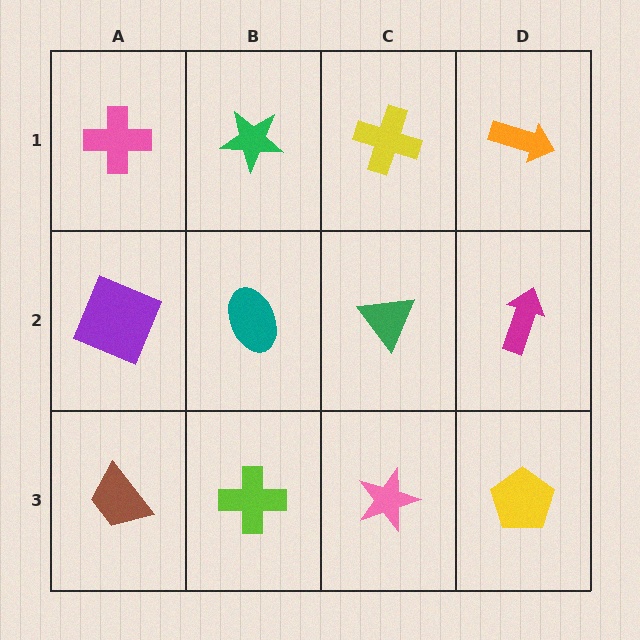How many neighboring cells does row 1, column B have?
3.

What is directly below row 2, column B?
A lime cross.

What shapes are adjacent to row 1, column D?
A magenta arrow (row 2, column D), a yellow cross (row 1, column C).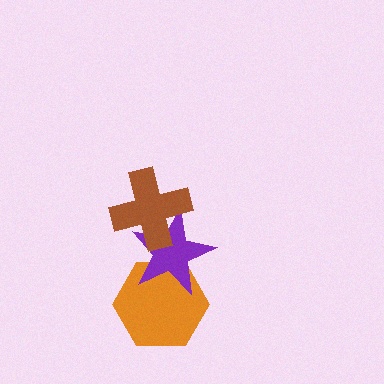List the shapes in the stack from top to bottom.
From top to bottom: the brown cross, the purple star, the orange hexagon.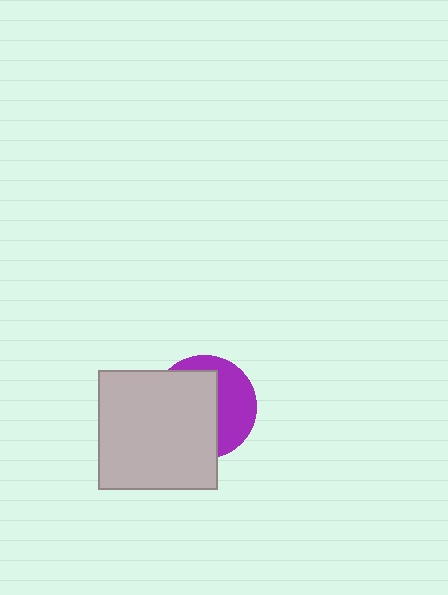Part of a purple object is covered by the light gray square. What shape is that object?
It is a circle.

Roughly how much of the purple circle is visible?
A small part of it is visible (roughly 41%).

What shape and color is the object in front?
The object in front is a light gray square.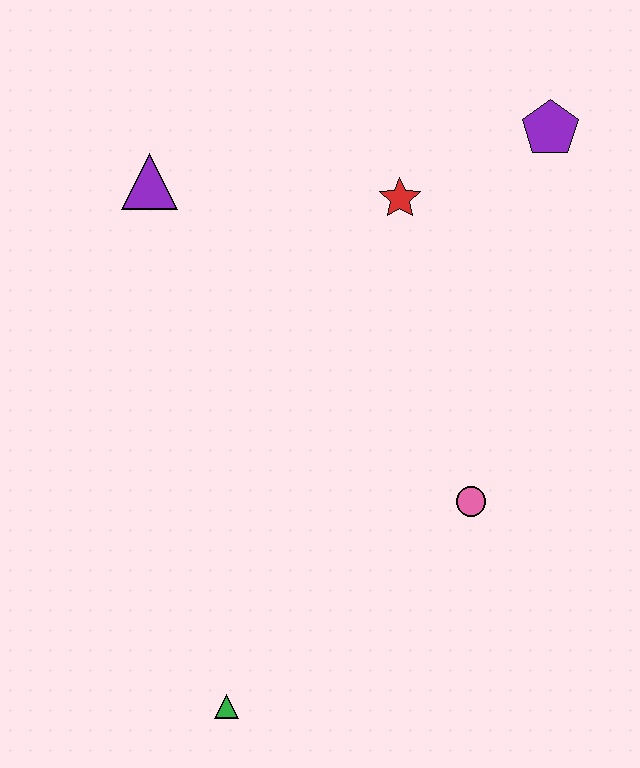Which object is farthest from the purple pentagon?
The green triangle is farthest from the purple pentagon.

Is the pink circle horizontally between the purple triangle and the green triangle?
No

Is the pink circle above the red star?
No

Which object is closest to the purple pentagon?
The red star is closest to the purple pentagon.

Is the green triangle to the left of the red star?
Yes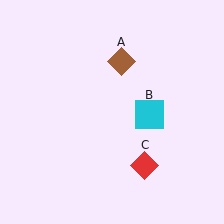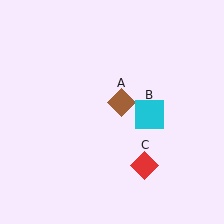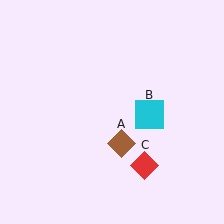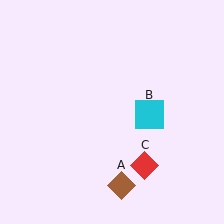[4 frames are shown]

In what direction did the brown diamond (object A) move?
The brown diamond (object A) moved down.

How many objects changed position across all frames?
1 object changed position: brown diamond (object A).